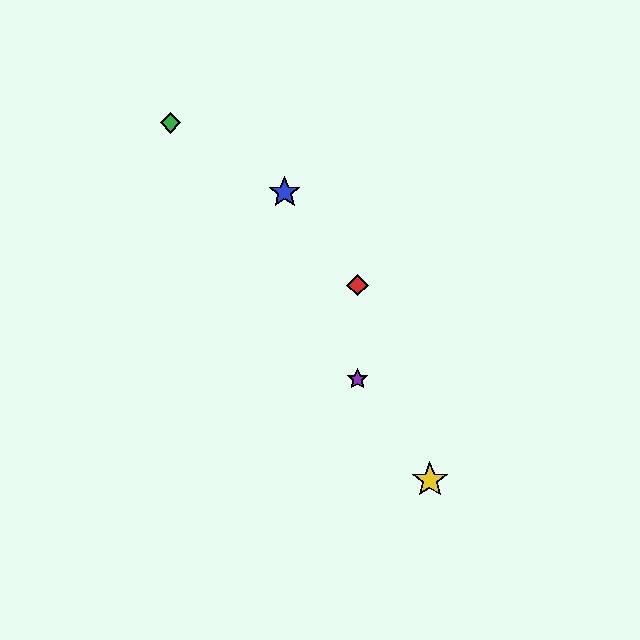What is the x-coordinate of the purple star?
The purple star is at x≈357.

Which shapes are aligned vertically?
The red diamond, the purple star are aligned vertically.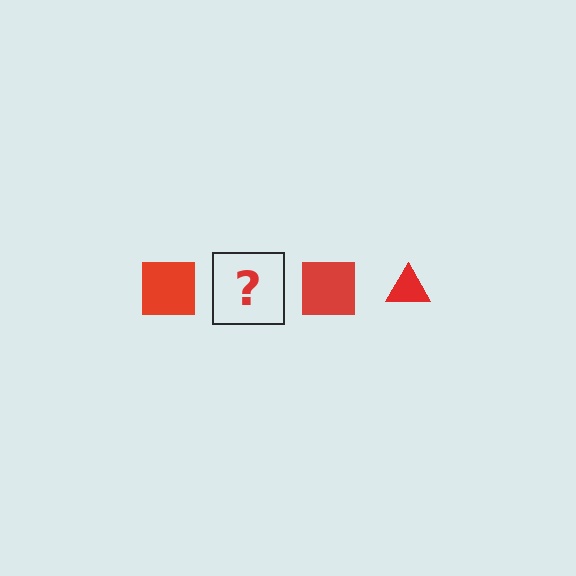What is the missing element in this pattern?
The missing element is a red triangle.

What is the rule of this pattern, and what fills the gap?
The rule is that the pattern cycles through square, triangle shapes in red. The gap should be filled with a red triangle.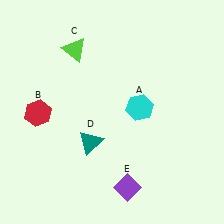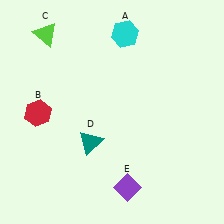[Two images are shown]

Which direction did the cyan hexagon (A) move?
The cyan hexagon (A) moved up.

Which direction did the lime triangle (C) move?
The lime triangle (C) moved left.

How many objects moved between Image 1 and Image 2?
2 objects moved between the two images.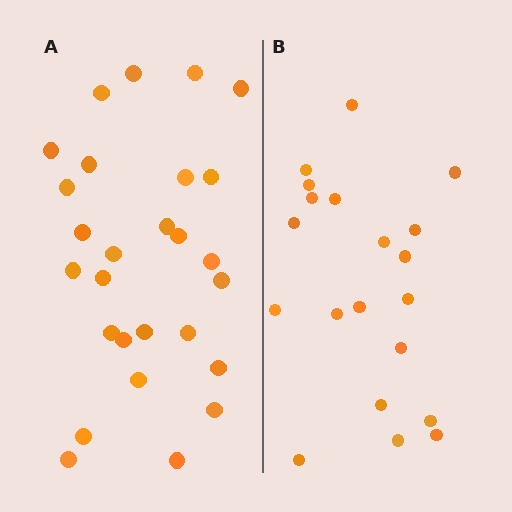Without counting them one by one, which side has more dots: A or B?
Region A (the left region) has more dots.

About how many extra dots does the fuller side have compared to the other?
Region A has roughly 8 or so more dots than region B.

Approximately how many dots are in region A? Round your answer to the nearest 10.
About 30 dots. (The exact count is 27, which rounds to 30.)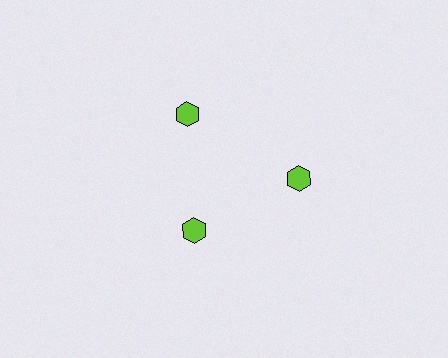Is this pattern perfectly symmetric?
No. The 3 lime hexagons are arranged in a ring, but one element near the 7 o'clock position is pulled inward toward the center, breaking the 3-fold rotational symmetry.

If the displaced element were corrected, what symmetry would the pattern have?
It would have 3-fold rotational symmetry — the pattern would map onto itself every 120 degrees.